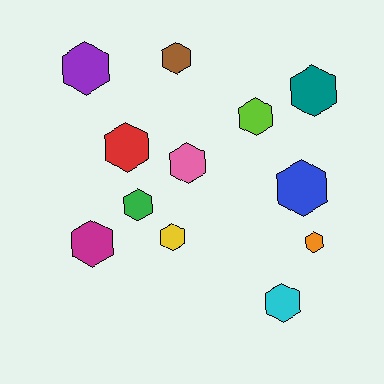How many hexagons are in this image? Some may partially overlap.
There are 12 hexagons.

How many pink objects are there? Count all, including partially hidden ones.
There is 1 pink object.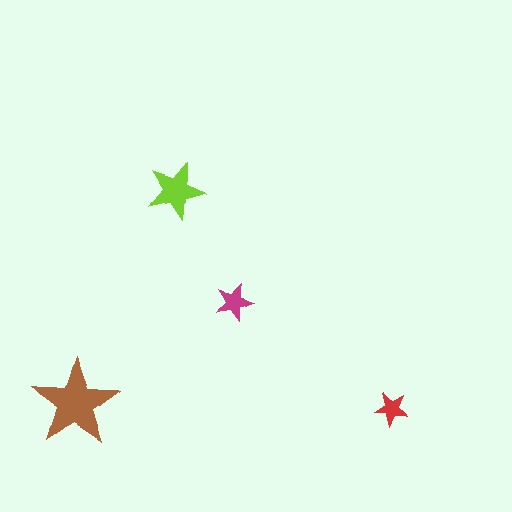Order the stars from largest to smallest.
the brown one, the lime one, the magenta one, the red one.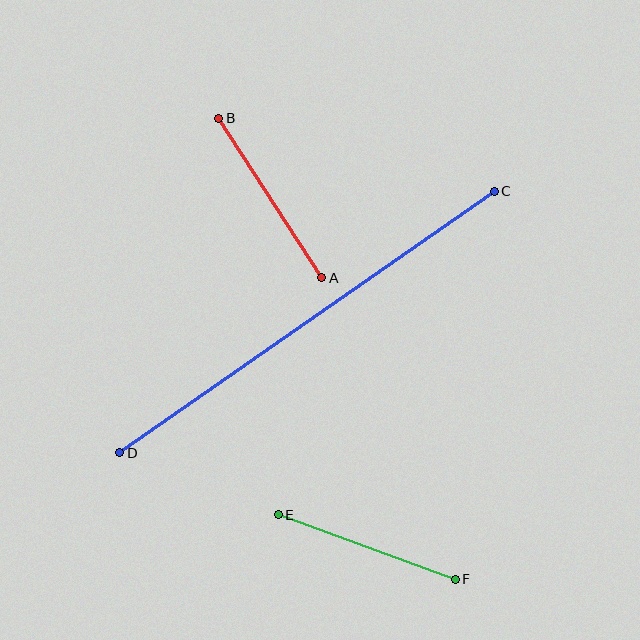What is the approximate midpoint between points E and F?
The midpoint is at approximately (367, 547) pixels.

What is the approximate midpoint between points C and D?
The midpoint is at approximately (307, 322) pixels.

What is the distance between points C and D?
The distance is approximately 457 pixels.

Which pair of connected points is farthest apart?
Points C and D are farthest apart.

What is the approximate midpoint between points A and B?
The midpoint is at approximately (270, 198) pixels.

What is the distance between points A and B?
The distance is approximately 190 pixels.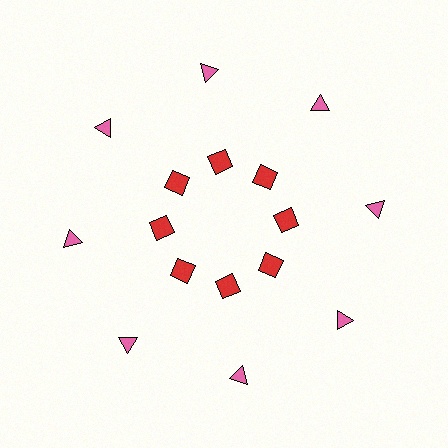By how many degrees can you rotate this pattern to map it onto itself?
The pattern maps onto itself every 45 degrees of rotation.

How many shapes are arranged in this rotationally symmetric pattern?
There are 16 shapes, arranged in 8 groups of 2.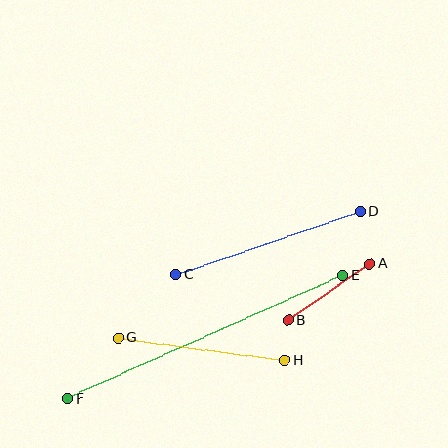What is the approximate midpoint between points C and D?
The midpoint is at approximately (268, 243) pixels.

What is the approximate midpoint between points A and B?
The midpoint is at approximately (329, 292) pixels.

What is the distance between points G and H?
The distance is approximately 169 pixels.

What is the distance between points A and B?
The distance is approximately 99 pixels.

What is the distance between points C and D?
The distance is approximately 195 pixels.